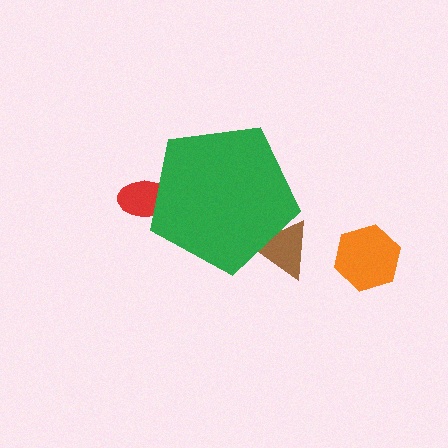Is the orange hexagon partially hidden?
No, the orange hexagon is fully visible.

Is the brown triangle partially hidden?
Yes, the brown triangle is partially hidden behind the green pentagon.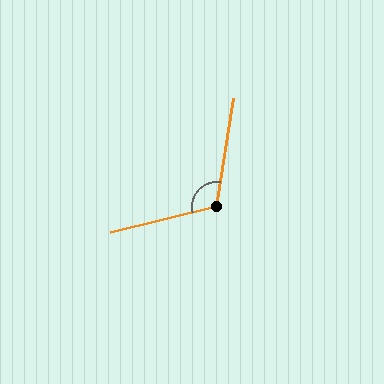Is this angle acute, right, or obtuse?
It is obtuse.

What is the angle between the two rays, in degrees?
Approximately 113 degrees.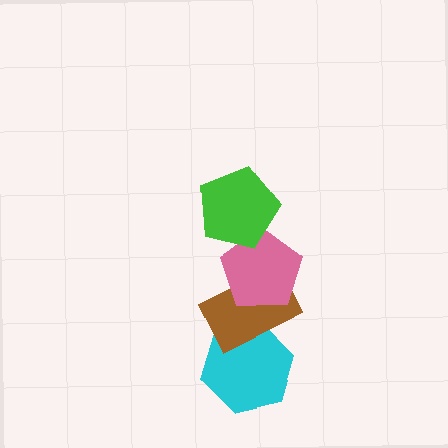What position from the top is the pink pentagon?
The pink pentagon is 2nd from the top.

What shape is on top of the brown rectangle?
The pink pentagon is on top of the brown rectangle.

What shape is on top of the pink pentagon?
The green pentagon is on top of the pink pentagon.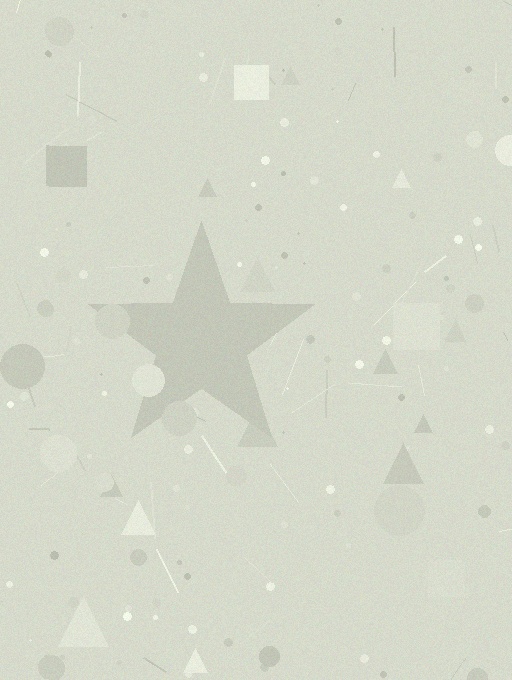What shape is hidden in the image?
A star is hidden in the image.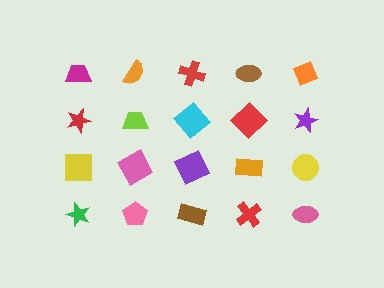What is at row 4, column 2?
A pink pentagon.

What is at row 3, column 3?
A purple square.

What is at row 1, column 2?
An orange semicircle.